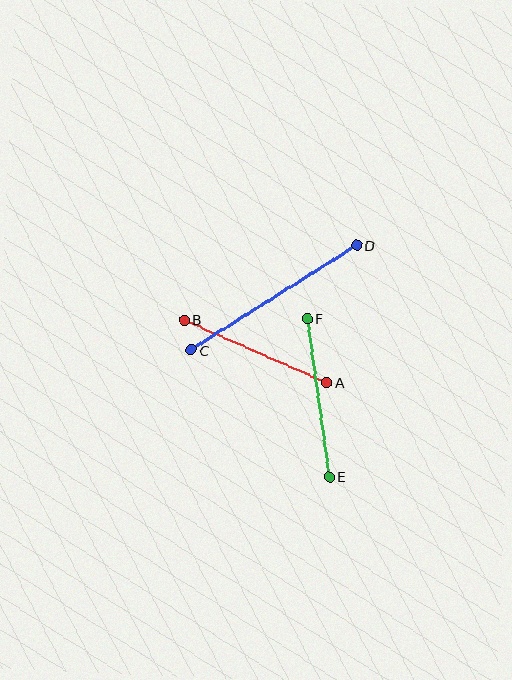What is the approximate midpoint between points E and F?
The midpoint is at approximately (318, 398) pixels.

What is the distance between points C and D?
The distance is approximately 196 pixels.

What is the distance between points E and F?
The distance is approximately 159 pixels.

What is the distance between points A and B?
The distance is approximately 156 pixels.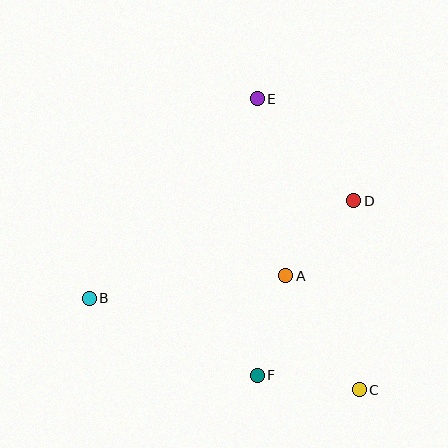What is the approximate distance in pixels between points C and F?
The distance between C and F is approximately 103 pixels.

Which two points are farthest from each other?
Points C and E are farthest from each other.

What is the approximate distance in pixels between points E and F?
The distance between E and F is approximately 276 pixels.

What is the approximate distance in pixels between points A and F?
The distance between A and F is approximately 104 pixels.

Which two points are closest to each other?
Points A and D are closest to each other.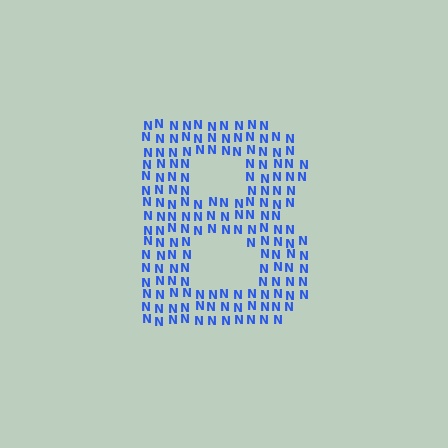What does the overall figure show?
The overall figure shows the letter B.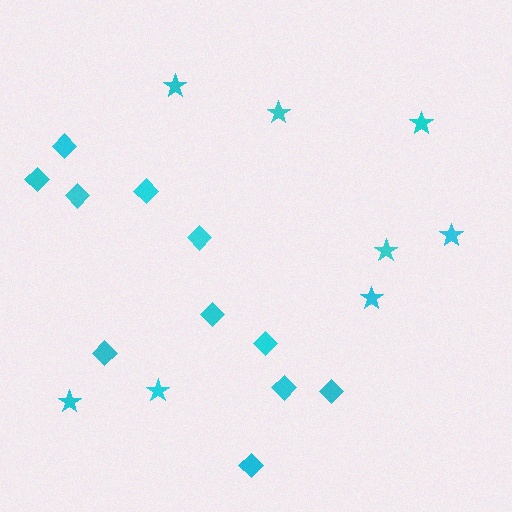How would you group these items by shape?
There are 2 groups: one group of diamonds (11) and one group of stars (8).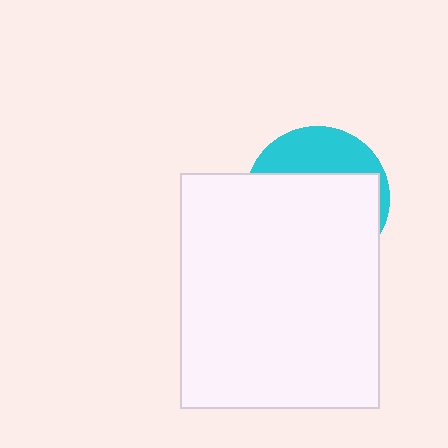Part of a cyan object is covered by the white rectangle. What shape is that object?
It is a circle.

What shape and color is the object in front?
The object in front is a white rectangle.